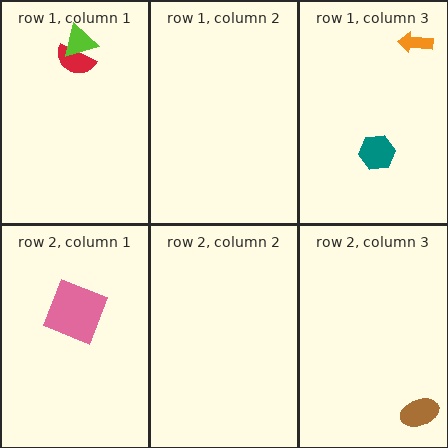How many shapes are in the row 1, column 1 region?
2.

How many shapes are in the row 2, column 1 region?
1.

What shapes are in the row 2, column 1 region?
The pink square.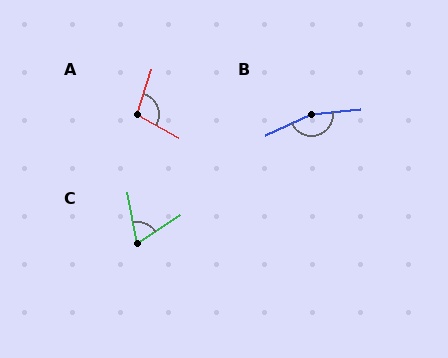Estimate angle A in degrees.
Approximately 101 degrees.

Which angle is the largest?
B, at approximately 162 degrees.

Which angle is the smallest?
C, at approximately 67 degrees.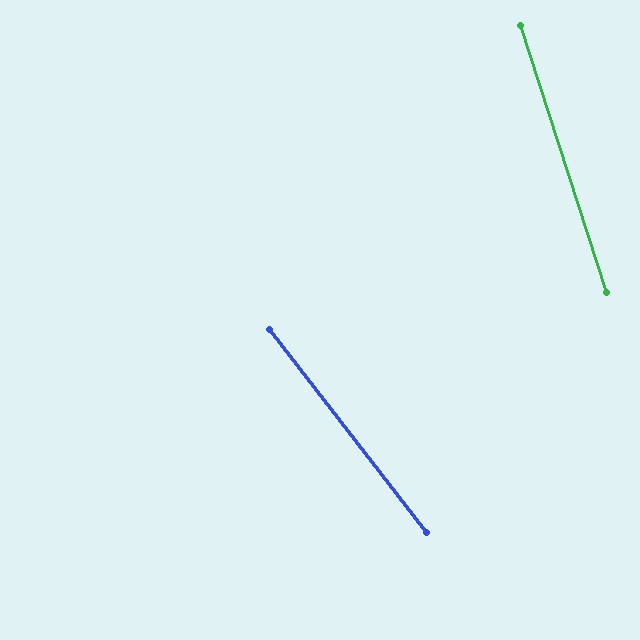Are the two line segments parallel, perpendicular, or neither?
Neither parallel nor perpendicular — they differ by about 20°.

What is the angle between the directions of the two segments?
Approximately 20 degrees.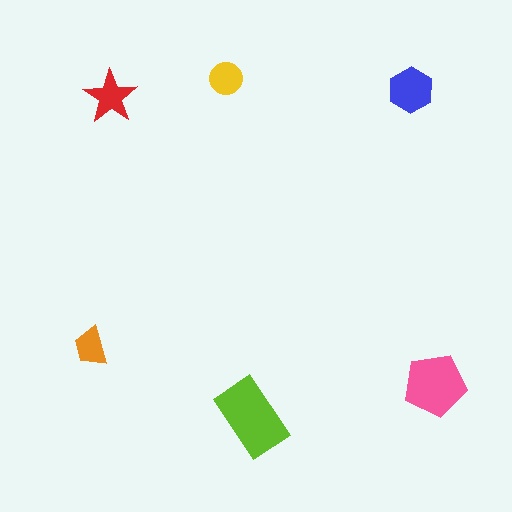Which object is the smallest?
The orange trapezoid.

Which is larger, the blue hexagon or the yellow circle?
The blue hexagon.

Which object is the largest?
The lime rectangle.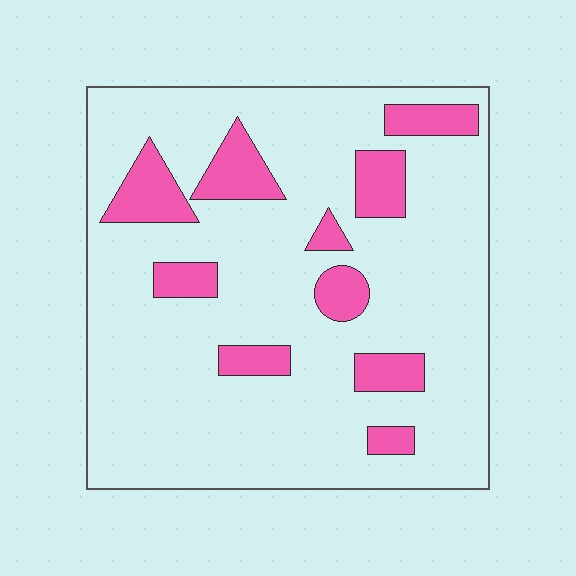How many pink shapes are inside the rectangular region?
10.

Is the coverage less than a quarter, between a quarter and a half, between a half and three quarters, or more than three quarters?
Less than a quarter.